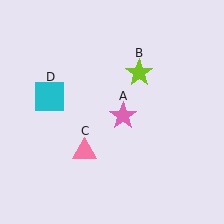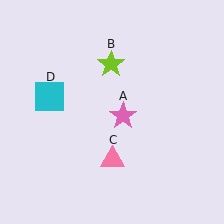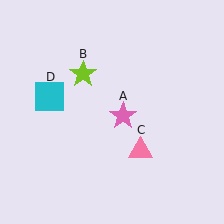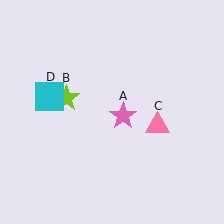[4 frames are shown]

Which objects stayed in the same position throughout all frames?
Pink star (object A) and cyan square (object D) remained stationary.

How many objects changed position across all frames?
2 objects changed position: lime star (object B), pink triangle (object C).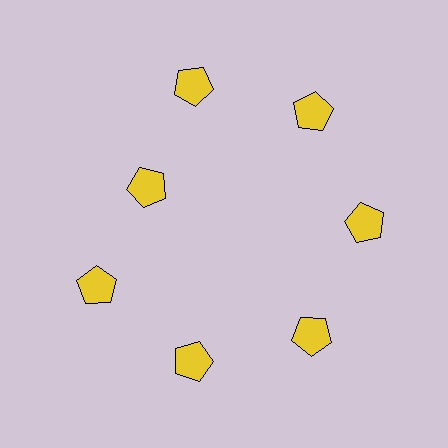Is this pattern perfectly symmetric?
No. The 7 yellow pentagons are arranged in a ring, but one element near the 10 o'clock position is pulled inward toward the center, breaking the 7-fold rotational symmetry.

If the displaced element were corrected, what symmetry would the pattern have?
It would have 7-fold rotational symmetry — the pattern would map onto itself every 51 degrees.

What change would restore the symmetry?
The symmetry would be restored by moving it outward, back onto the ring so that all 7 pentagons sit at equal angles and equal distance from the center.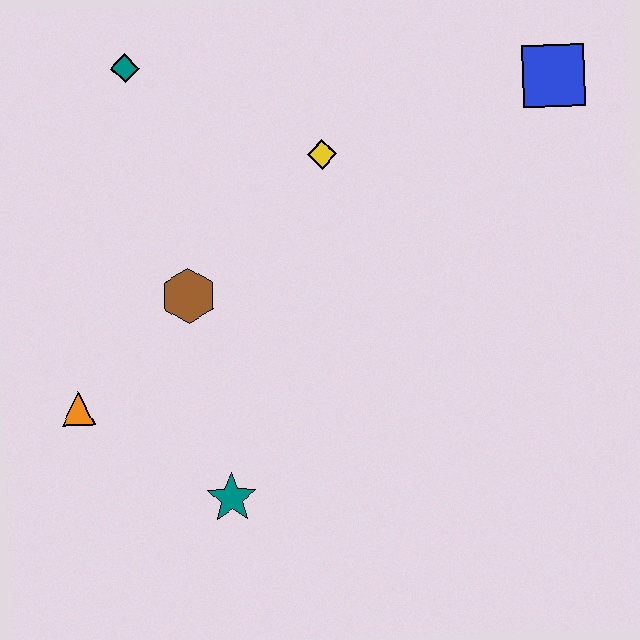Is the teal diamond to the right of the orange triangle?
Yes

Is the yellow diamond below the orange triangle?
No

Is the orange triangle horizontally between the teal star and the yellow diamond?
No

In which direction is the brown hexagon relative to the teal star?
The brown hexagon is above the teal star.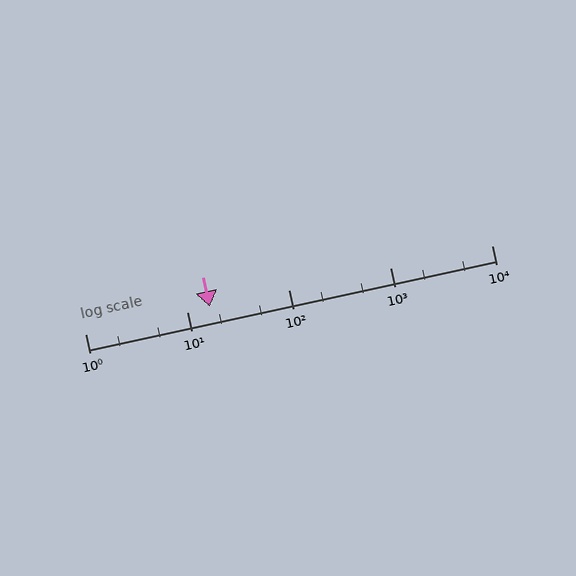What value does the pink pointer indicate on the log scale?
The pointer indicates approximately 17.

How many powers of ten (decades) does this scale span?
The scale spans 4 decades, from 1 to 10000.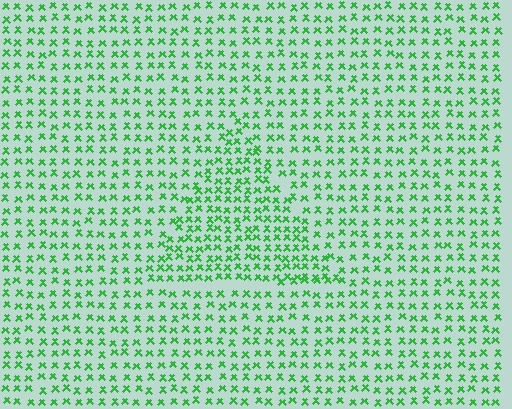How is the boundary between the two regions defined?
The boundary is defined by a change in element density (approximately 1.5x ratio). All elements are the same color, size, and shape.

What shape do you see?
I see a triangle.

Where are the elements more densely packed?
The elements are more densely packed inside the triangle boundary.